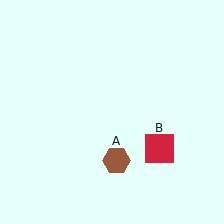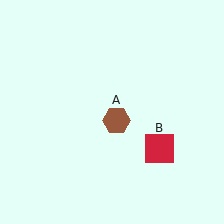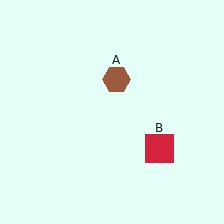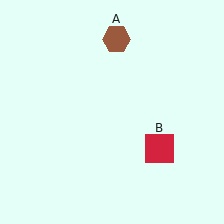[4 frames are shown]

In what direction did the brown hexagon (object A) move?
The brown hexagon (object A) moved up.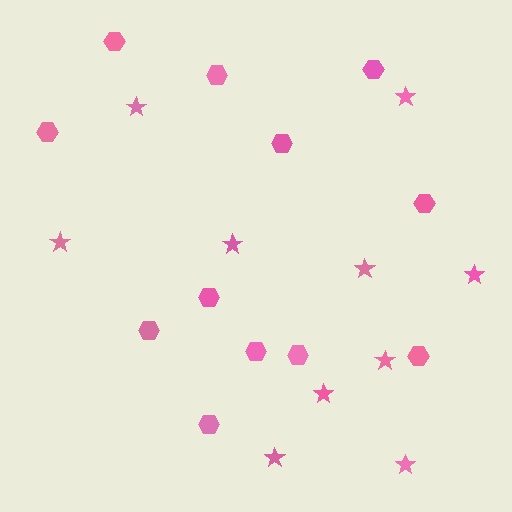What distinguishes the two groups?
There are 2 groups: one group of hexagons (12) and one group of stars (10).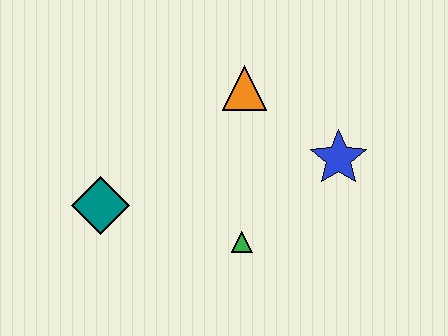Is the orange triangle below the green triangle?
No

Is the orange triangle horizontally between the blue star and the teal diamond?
Yes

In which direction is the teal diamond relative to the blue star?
The teal diamond is to the left of the blue star.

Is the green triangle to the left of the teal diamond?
No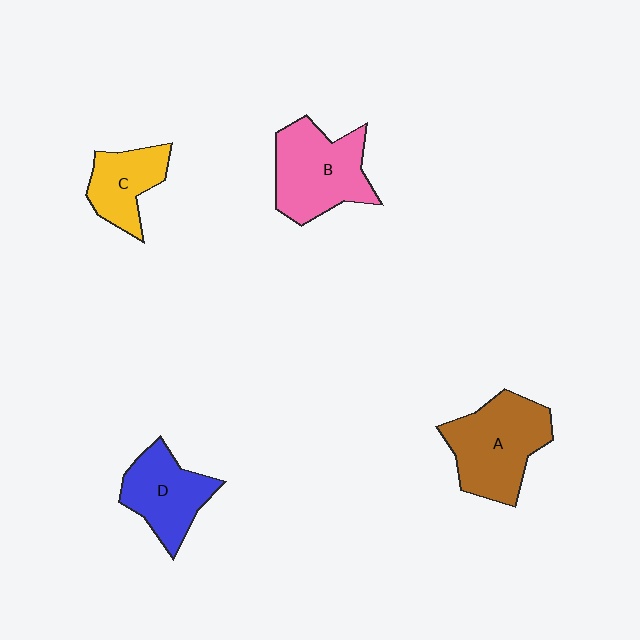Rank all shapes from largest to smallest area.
From largest to smallest: A (brown), B (pink), D (blue), C (yellow).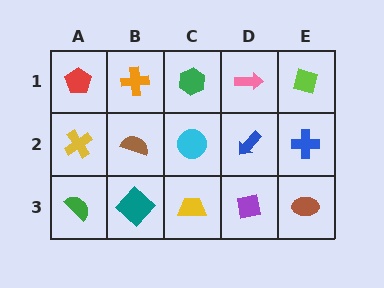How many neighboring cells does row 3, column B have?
3.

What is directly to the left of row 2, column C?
A brown semicircle.